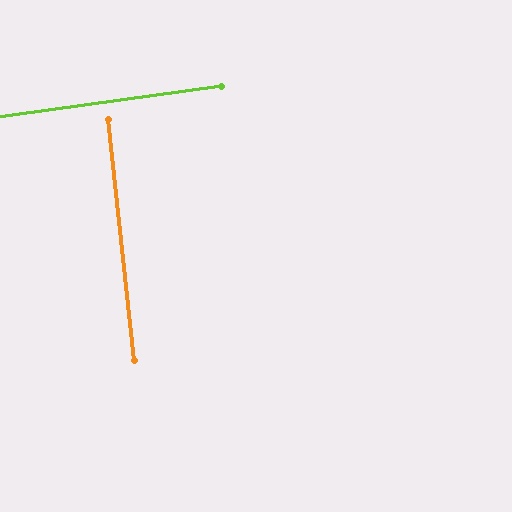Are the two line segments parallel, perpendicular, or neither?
Perpendicular — they meet at approximately 88°.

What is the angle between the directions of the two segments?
Approximately 88 degrees.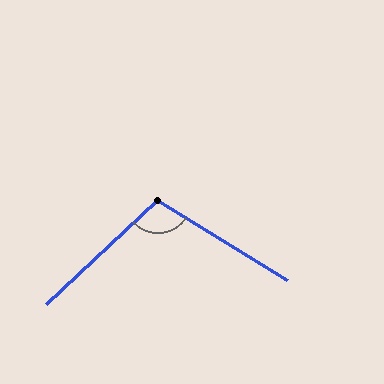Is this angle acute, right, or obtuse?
It is obtuse.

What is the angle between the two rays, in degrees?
Approximately 105 degrees.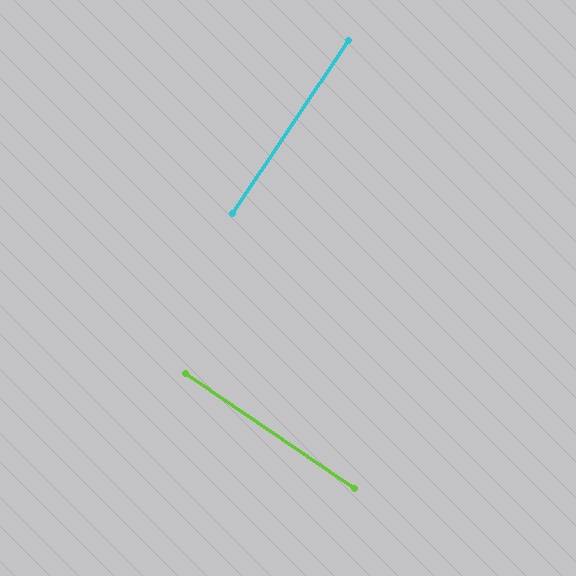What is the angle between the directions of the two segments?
Approximately 90 degrees.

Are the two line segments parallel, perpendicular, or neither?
Perpendicular — they meet at approximately 90°.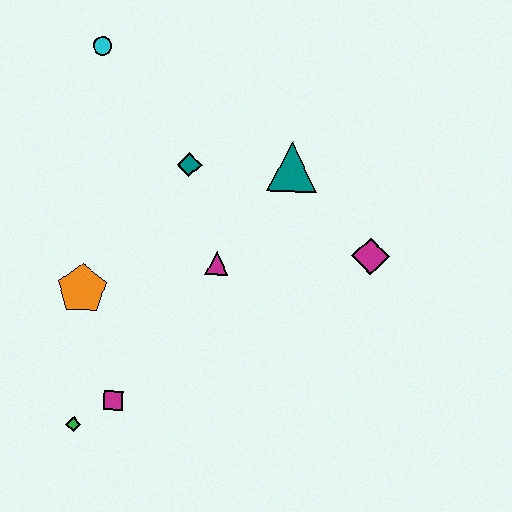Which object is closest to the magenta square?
The green diamond is closest to the magenta square.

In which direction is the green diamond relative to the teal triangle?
The green diamond is below the teal triangle.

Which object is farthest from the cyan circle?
The green diamond is farthest from the cyan circle.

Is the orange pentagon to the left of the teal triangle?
Yes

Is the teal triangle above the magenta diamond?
Yes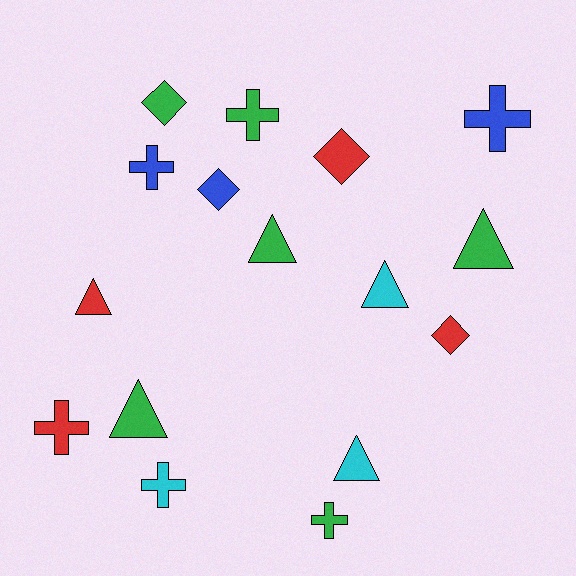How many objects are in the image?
There are 16 objects.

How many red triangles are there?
There is 1 red triangle.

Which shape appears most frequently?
Triangle, with 6 objects.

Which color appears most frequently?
Green, with 6 objects.